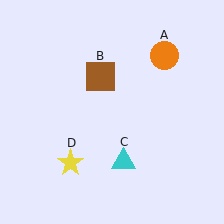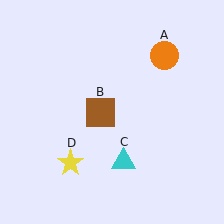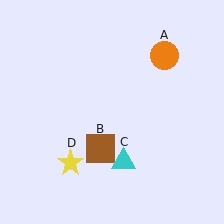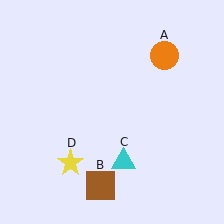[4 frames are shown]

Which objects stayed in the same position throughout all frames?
Orange circle (object A) and cyan triangle (object C) and yellow star (object D) remained stationary.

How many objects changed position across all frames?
1 object changed position: brown square (object B).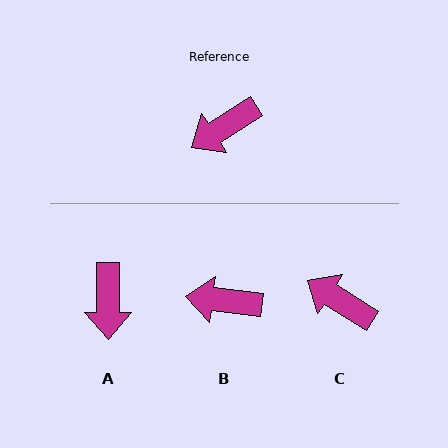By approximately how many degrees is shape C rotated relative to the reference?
Approximately 65 degrees clockwise.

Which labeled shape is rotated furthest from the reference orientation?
C, about 65 degrees away.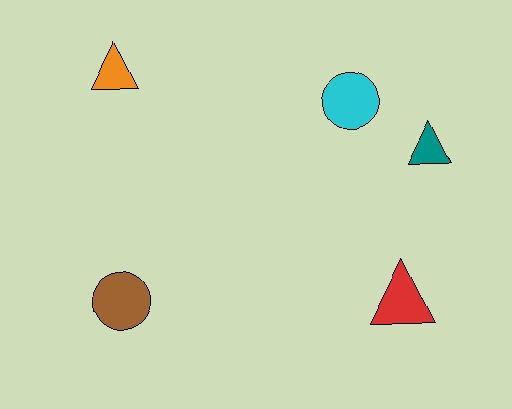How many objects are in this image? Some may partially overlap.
There are 5 objects.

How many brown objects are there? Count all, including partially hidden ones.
There is 1 brown object.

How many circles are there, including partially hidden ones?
There are 2 circles.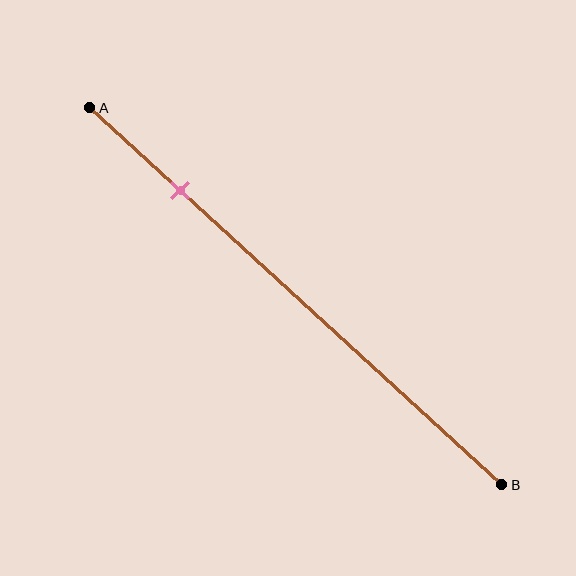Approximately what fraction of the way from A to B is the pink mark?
The pink mark is approximately 20% of the way from A to B.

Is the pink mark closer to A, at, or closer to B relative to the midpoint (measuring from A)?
The pink mark is closer to point A than the midpoint of segment AB.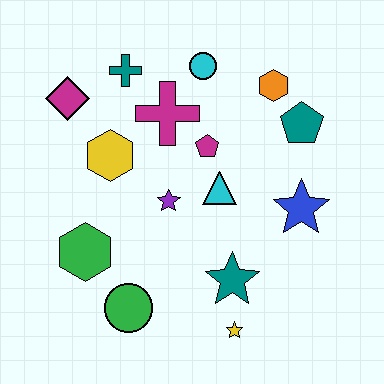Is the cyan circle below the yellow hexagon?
No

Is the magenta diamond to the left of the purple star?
Yes